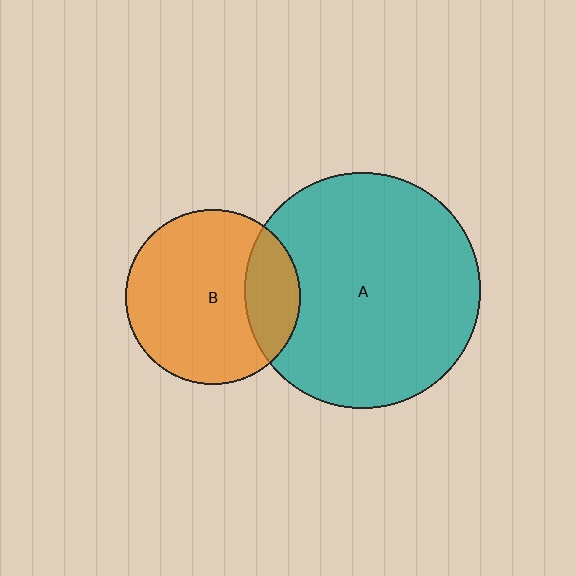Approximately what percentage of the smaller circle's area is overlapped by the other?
Approximately 20%.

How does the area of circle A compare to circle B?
Approximately 1.8 times.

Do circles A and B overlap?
Yes.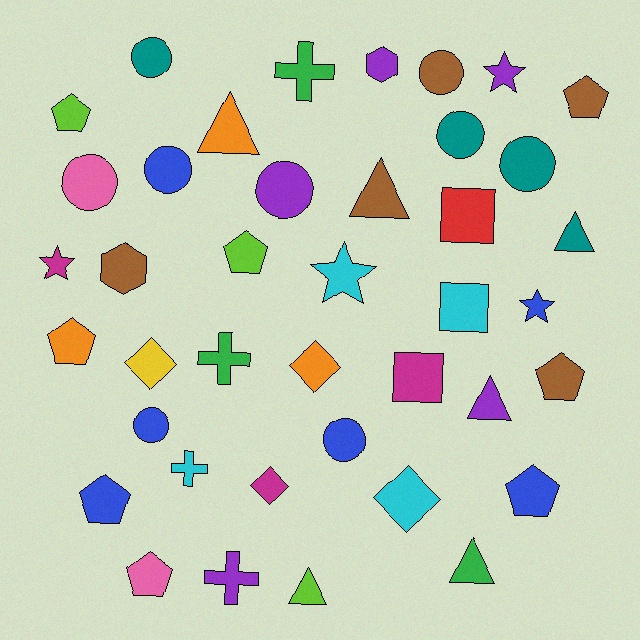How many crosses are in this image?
There are 4 crosses.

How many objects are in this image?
There are 40 objects.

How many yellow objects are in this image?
There is 1 yellow object.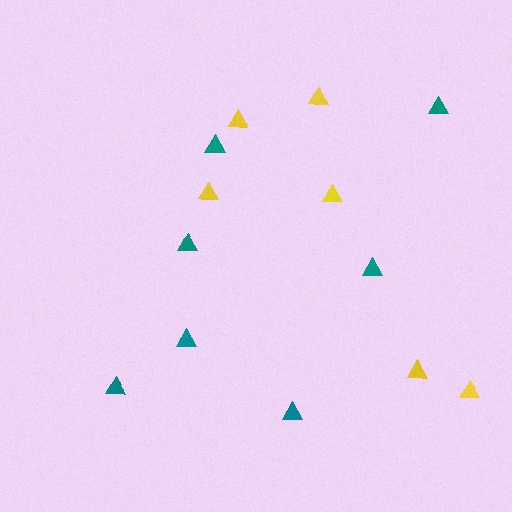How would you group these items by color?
There are 2 groups: one group of teal triangles (7) and one group of yellow triangles (6).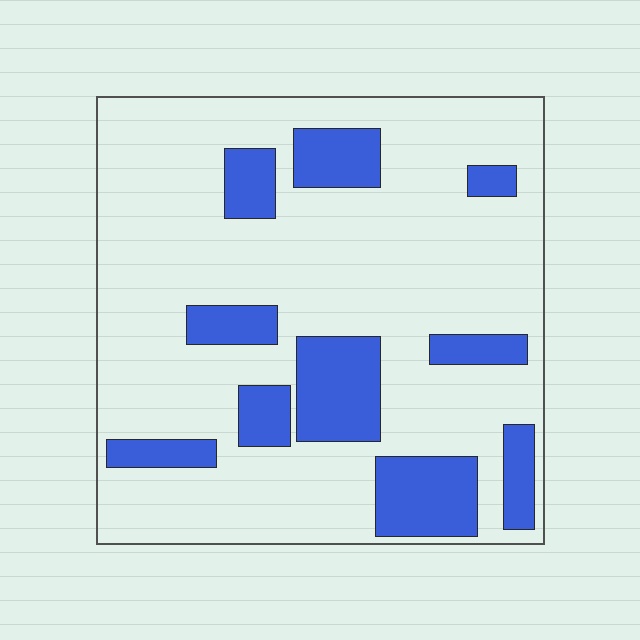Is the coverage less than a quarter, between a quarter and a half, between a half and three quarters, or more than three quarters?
Less than a quarter.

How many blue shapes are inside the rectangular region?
10.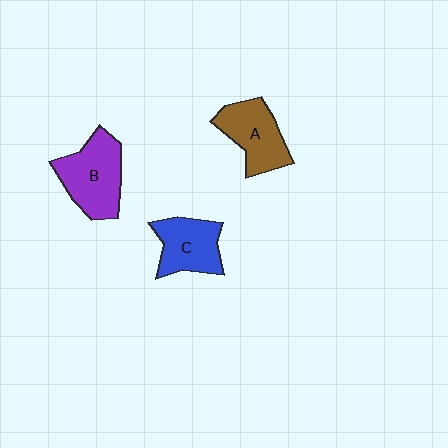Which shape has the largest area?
Shape B (purple).